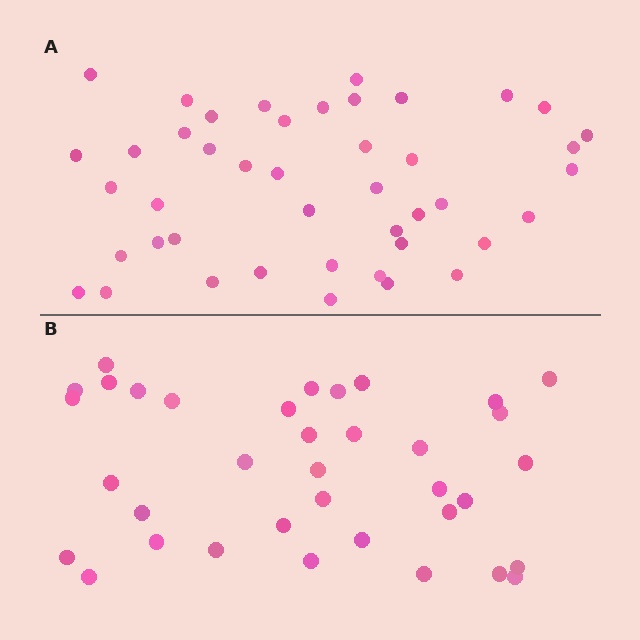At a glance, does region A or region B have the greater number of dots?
Region A (the top region) has more dots.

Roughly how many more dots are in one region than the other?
Region A has roughly 8 or so more dots than region B.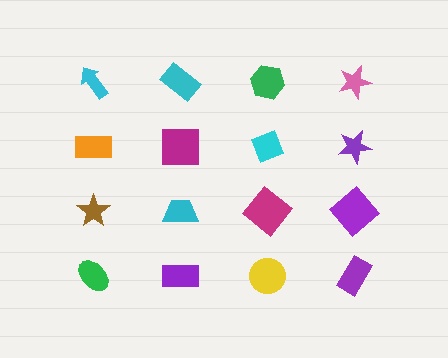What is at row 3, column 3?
A magenta diamond.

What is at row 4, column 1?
A green ellipse.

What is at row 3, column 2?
A cyan trapezoid.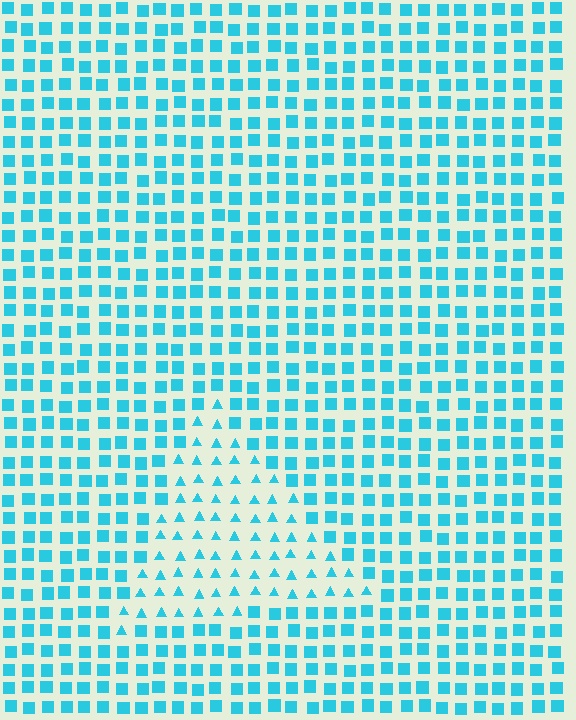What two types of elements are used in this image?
The image uses triangles inside the triangle region and squares outside it.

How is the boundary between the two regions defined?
The boundary is defined by a change in element shape: triangles inside vs. squares outside. All elements share the same color and spacing.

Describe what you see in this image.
The image is filled with small cyan elements arranged in a uniform grid. A triangle-shaped region contains triangles, while the surrounding area contains squares. The boundary is defined purely by the change in element shape.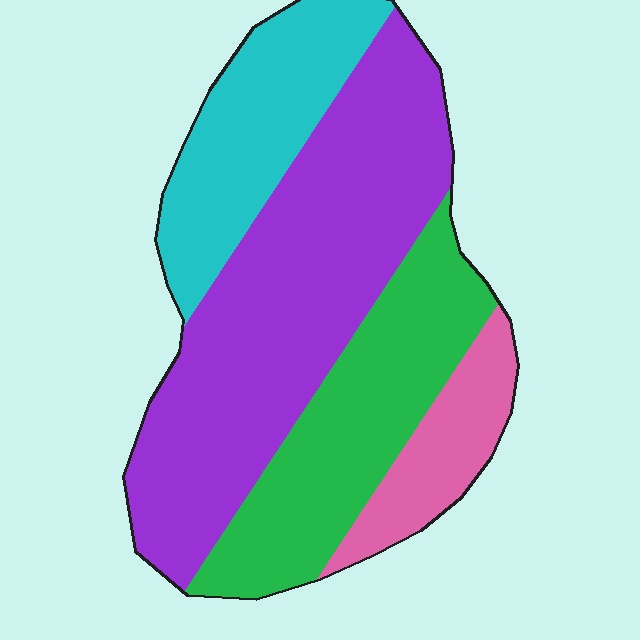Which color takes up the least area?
Pink, at roughly 10%.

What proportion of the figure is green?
Green covers 25% of the figure.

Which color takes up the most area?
Purple, at roughly 45%.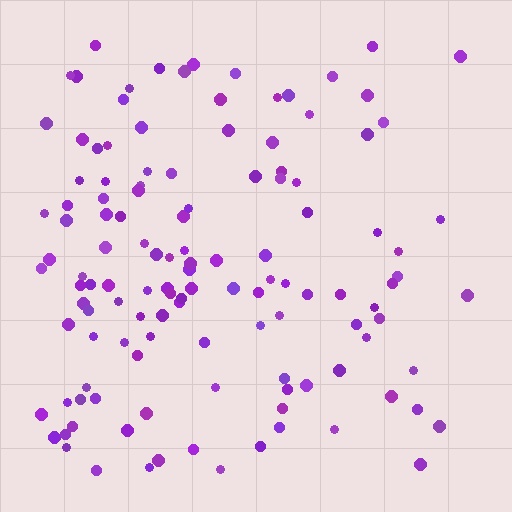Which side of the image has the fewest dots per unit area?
The right.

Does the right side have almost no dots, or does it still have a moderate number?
Still a moderate number, just noticeably fewer than the left.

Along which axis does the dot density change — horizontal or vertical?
Horizontal.